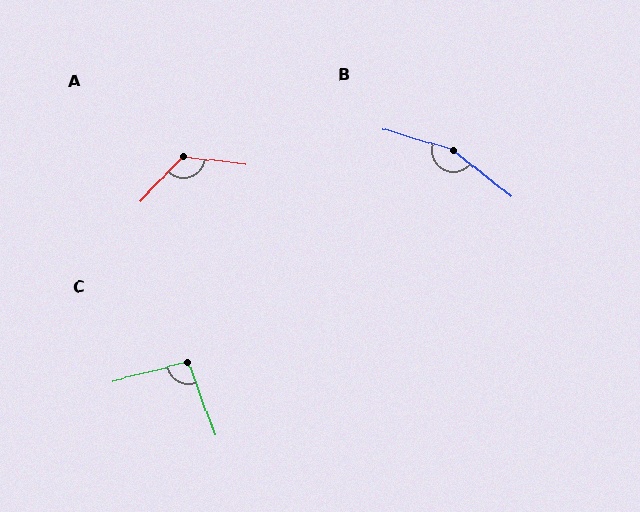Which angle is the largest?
B, at approximately 158 degrees.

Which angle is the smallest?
C, at approximately 96 degrees.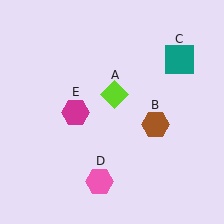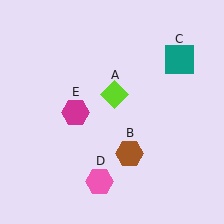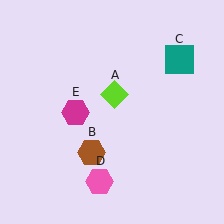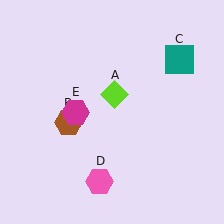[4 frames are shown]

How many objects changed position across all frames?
1 object changed position: brown hexagon (object B).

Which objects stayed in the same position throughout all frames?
Lime diamond (object A) and teal square (object C) and pink hexagon (object D) and magenta hexagon (object E) remained stationary.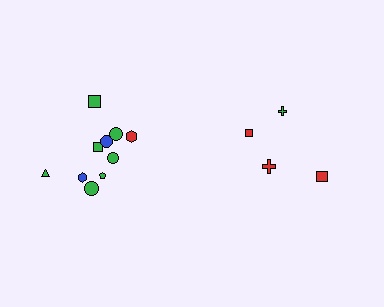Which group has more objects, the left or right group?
The left group.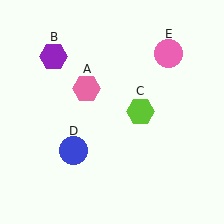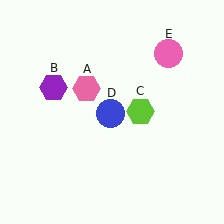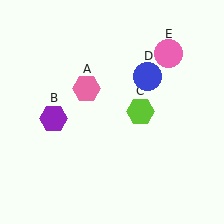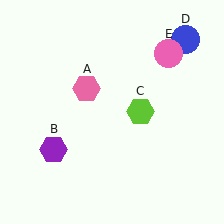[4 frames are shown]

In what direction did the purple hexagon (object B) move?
The purple hexagon (object B) moved down.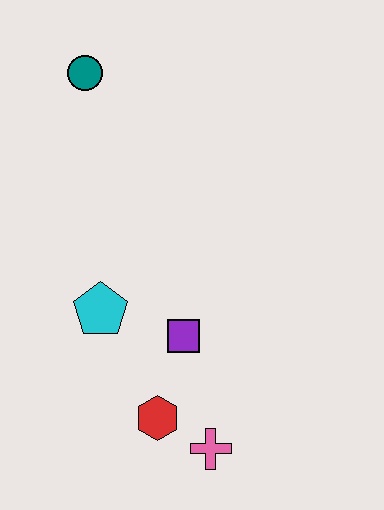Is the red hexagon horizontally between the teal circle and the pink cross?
Yes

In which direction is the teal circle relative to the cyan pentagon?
The teal circle is above the cyan pentagon.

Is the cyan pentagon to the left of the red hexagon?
Yes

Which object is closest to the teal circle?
The cyan pentagon is closest to the teal circle.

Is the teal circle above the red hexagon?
Yes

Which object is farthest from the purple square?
The teal circle is farthest from the purple square.